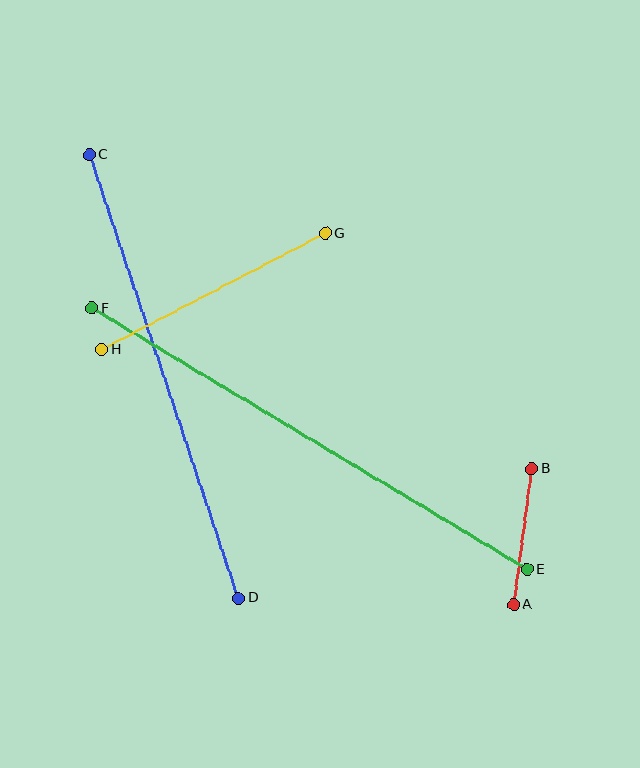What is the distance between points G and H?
The distance is approximately 252 pixels.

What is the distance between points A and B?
The distance is approximately 137 pixels.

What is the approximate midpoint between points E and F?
The midpoint is at approximately (309, 439) pixels.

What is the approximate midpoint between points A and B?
The midpoint is at approximately (523, 536) pixels.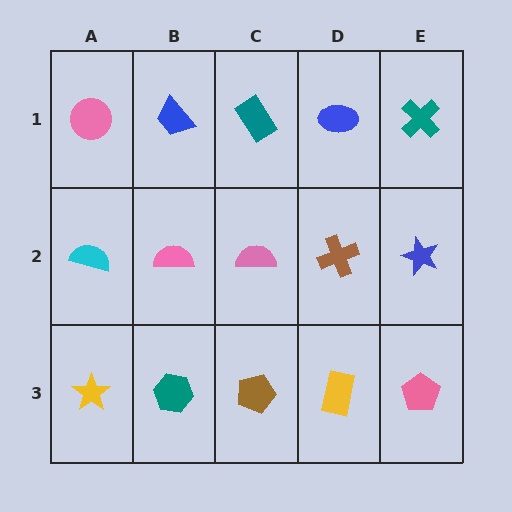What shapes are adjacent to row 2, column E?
A teal cross (row 1, column E), a pink pentagon (row 3, column E), a brown cross (row 2, column D).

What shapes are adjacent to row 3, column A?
A cyan semicircle (row 2, column A), a teal hexagon (row 3, column B).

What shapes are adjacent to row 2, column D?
A blue ellipse (row 1, column D), a yellow rectangle (row 3, column D), a pink semicircle (row 2, column C), a blue star (row 2, column E).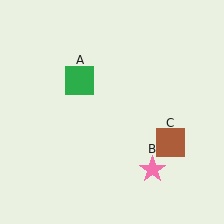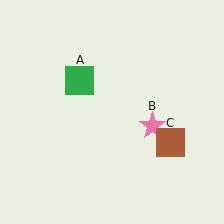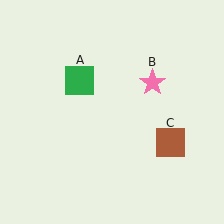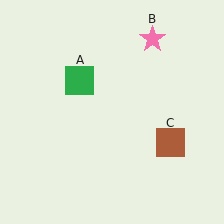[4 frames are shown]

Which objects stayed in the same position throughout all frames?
Green square (object A) and brown square (object C) remained stationary.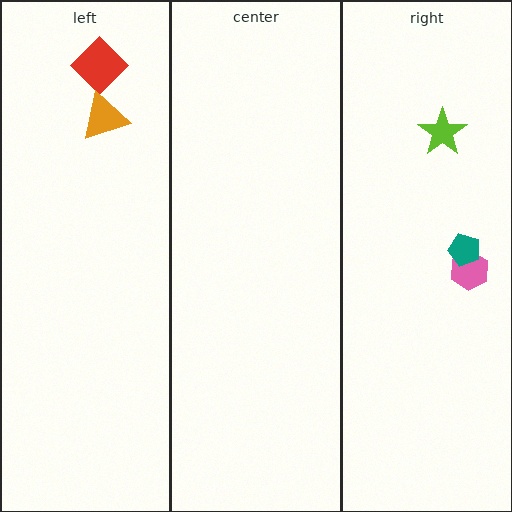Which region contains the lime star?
The right region.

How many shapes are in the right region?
3.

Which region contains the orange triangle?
The left region.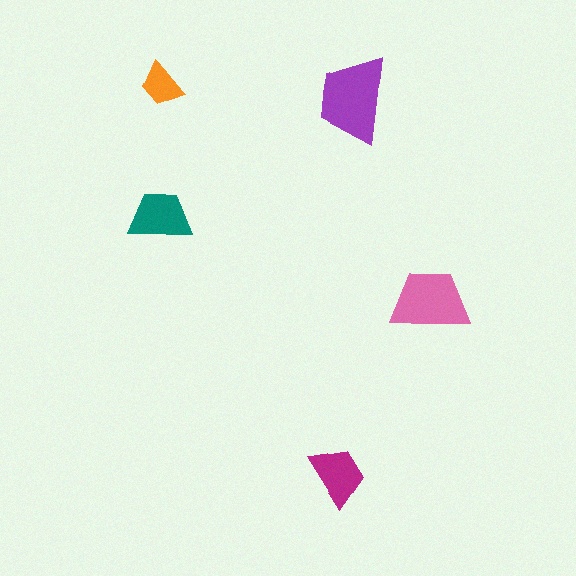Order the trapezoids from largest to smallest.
the purple one, the pink one, the teal one, the magenta one, the orange one.